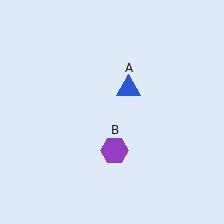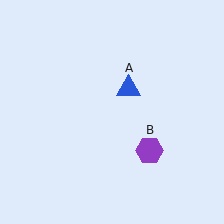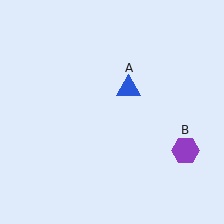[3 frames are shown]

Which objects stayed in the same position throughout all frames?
Blue triangle (object A) remained stationary.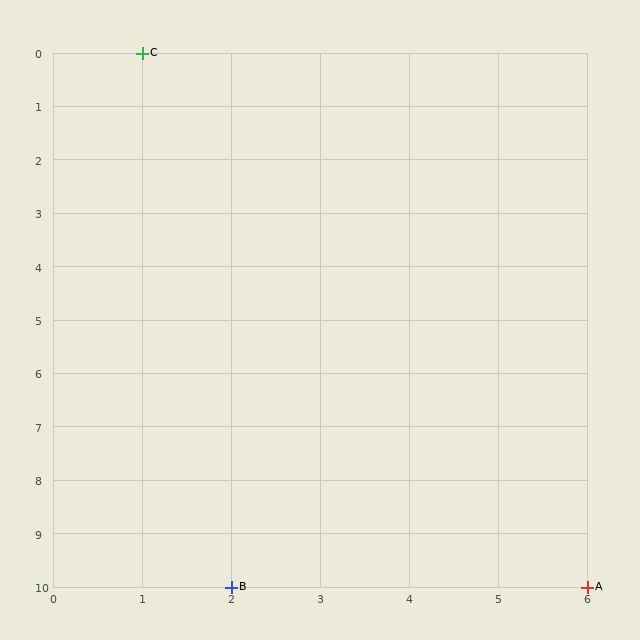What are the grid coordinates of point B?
Point B is at grid coordinates (2, 10).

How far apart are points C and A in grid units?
Points C and A are 5 columns and 10 rows apart (about 11.2 grid units diagonally).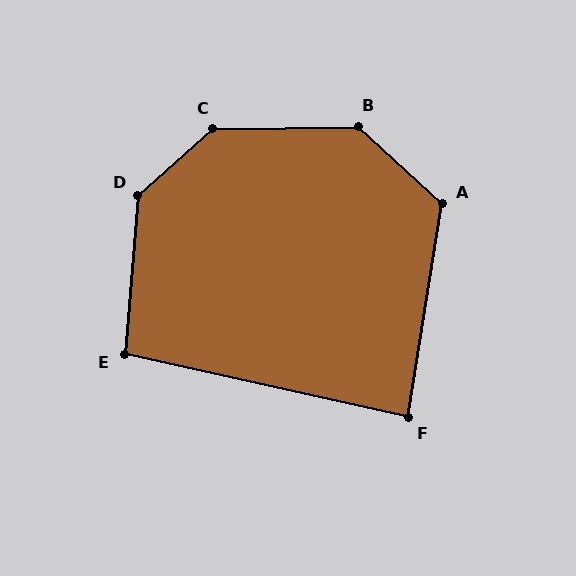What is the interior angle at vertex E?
Approximately 98 degrees (obtuse).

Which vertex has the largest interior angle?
C, at approximately 139 degrees.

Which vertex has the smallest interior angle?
F, at approximately 87 degrees.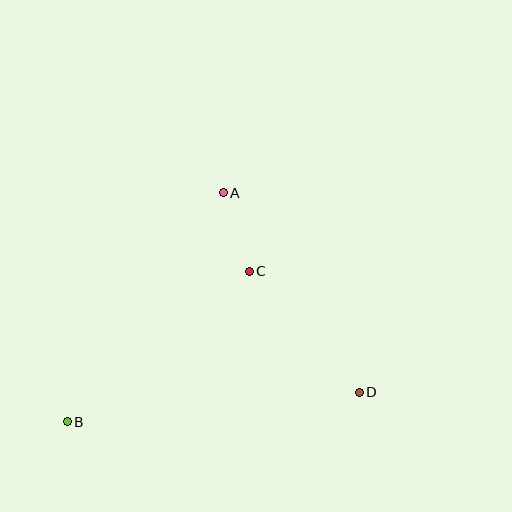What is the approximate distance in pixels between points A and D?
The distance between A and D is approximately 241 pixels.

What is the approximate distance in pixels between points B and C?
The distance between B and C is approximately 236 pixels.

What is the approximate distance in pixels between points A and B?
The distance between A and B is approximately 277 pixels.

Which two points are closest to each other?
Points A and C are closest to each other.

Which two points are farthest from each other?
Points B and D are farthest from each other.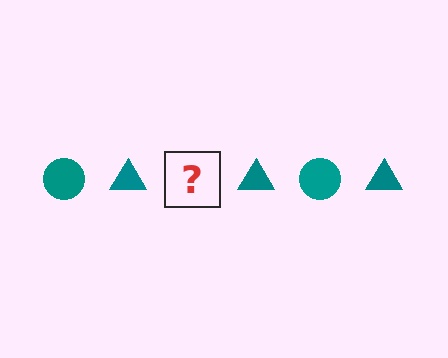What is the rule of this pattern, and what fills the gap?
The rule is that the pattern cycles through circle, triangle shapes in teal. The gap should be filled with a teal circle.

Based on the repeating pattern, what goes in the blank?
The blank should be a teal circle.